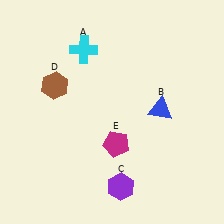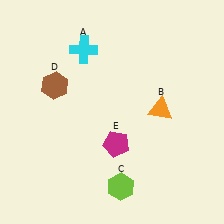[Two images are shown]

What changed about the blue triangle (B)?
In Image 1, B is blue. In Image 2, it changed to orange.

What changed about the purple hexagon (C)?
In Image 1, C is purple. In Image 2, it changed to lime.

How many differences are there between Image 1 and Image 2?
There are 2 differences between the two images.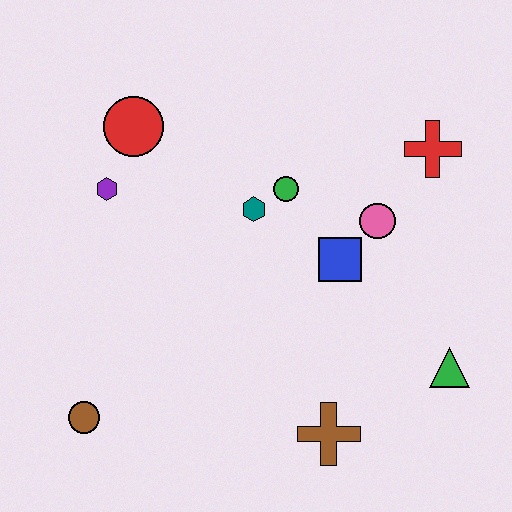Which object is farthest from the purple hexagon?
The green triangle is farthest from the purple hexagon.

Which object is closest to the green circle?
The teal hexagon is closest to the green circle.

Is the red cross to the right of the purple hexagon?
Yes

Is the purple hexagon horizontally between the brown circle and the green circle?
Yes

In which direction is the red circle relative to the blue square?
The red circle is to the left of the blue square.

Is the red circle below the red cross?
No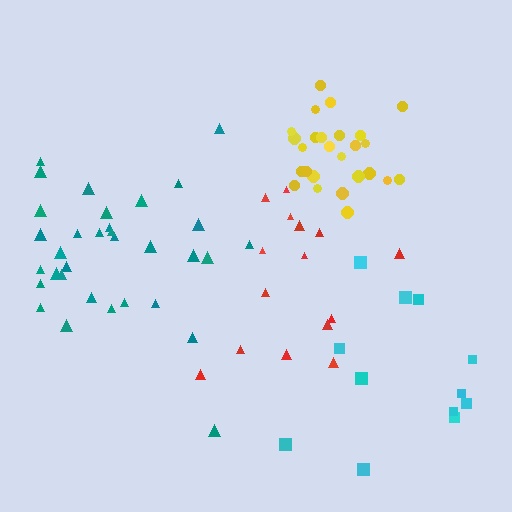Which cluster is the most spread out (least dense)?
Cyan.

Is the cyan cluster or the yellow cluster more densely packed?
Yellow.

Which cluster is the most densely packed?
Yellow.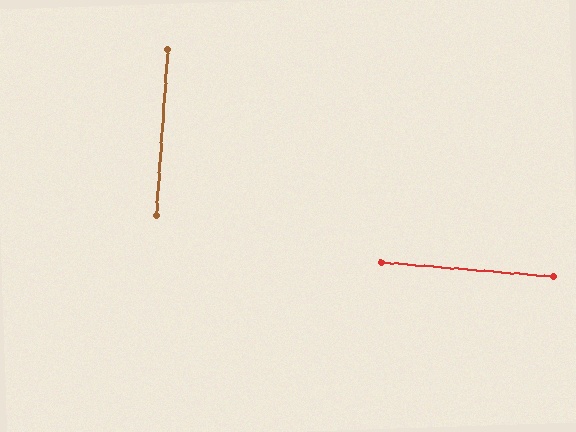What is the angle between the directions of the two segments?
Approximately 89 degrees.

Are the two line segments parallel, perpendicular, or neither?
Perpendicular — they meet at approximately 89°.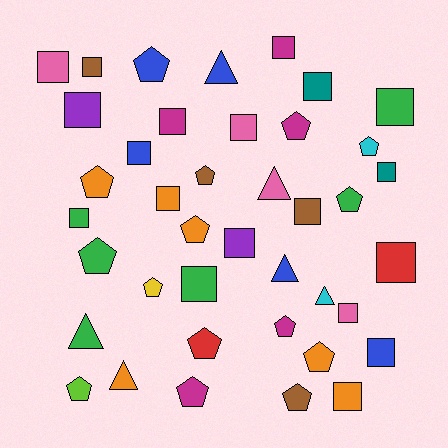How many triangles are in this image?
There are 6 triangles.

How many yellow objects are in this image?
There is 1 yellow object.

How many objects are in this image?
There are 40 objects.